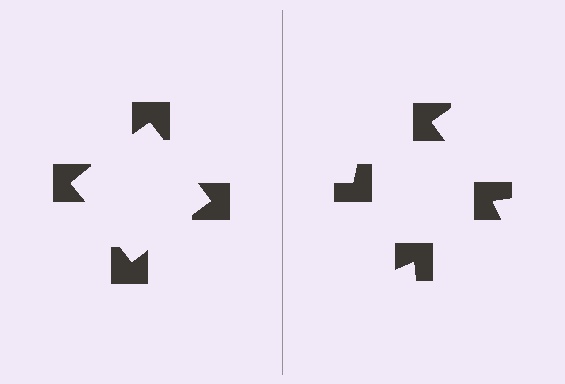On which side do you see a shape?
An illusory square appears on the left side. On the right side the wedge cuts are rotated, so no coherent shape forms.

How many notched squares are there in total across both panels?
8 — 4 on each side.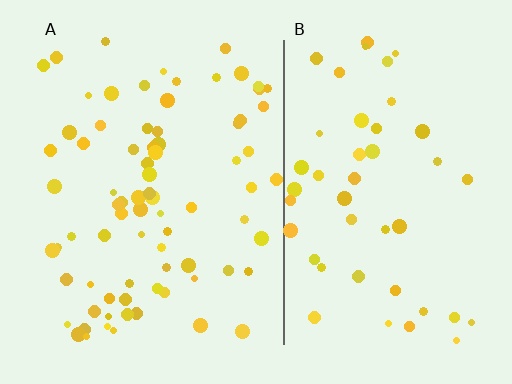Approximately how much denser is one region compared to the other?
Approximately 1.7× — region A over region B.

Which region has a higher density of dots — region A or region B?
A (the left).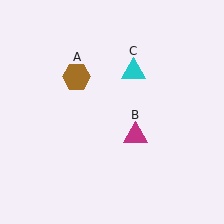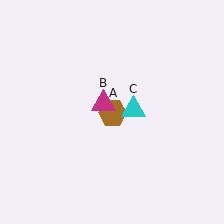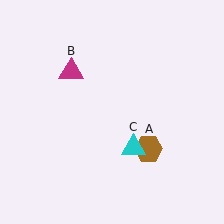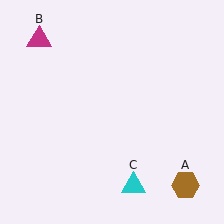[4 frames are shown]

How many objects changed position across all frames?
3 objects changed position: brown hexagon (object A), magenta triangle (object B), cyan triangle (object C).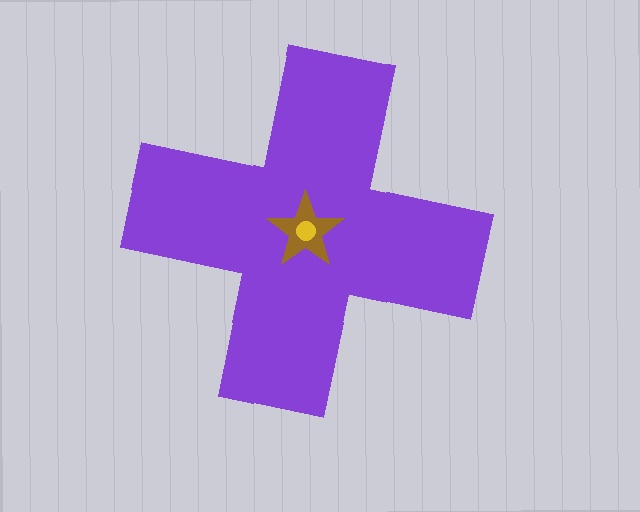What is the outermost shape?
The purple cross.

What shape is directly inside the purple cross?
The brown star.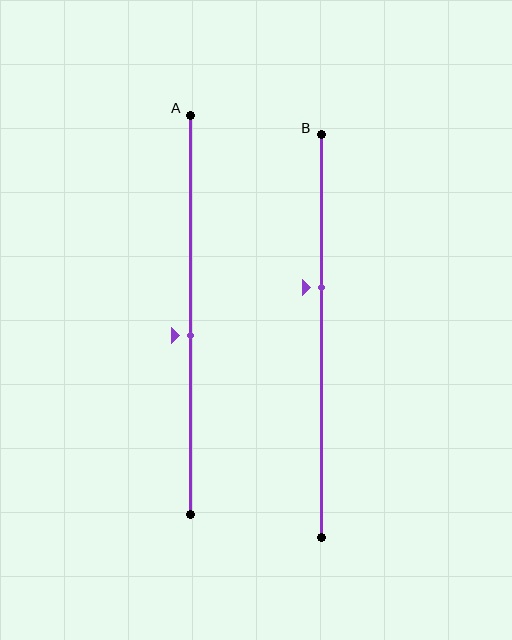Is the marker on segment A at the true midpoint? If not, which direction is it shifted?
No, the marker on segment A is shifted downward by about 5% of the segment length.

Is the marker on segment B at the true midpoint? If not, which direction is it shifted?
No, the marker on segment B is shifted upward by about 12% of the segment length.